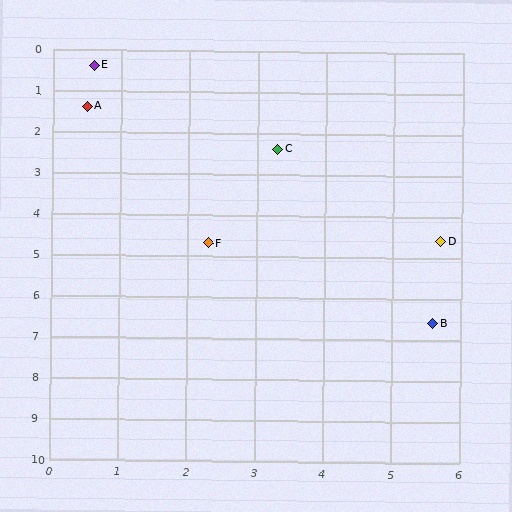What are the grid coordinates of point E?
Point E is at approximately (0.6, 0.4).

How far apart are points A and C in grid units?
Points A and C are about 3.0 grid units apart.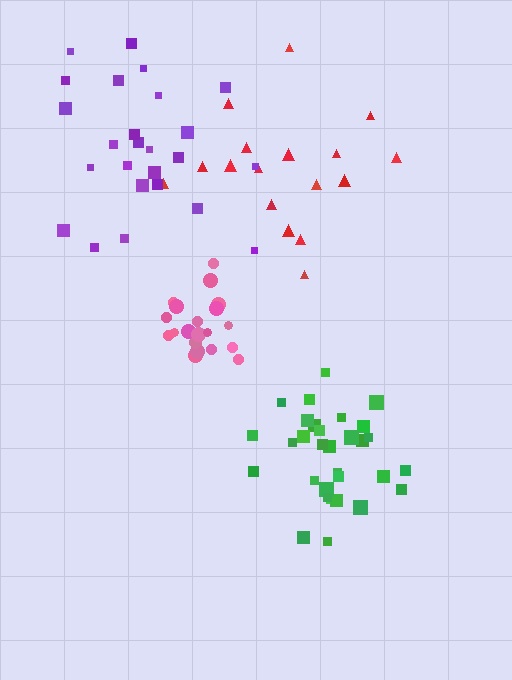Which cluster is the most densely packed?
Pink.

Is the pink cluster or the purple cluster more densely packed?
Pink.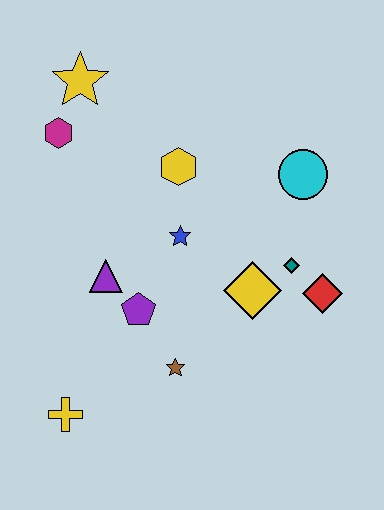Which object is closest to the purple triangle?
The purple pentagon is closest to the purple triangle.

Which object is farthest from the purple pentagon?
The yellow star is farthest from the purple pentagon.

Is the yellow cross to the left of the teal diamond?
Yes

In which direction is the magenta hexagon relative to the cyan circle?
The magenta hexagon is to the left of the cyan circle.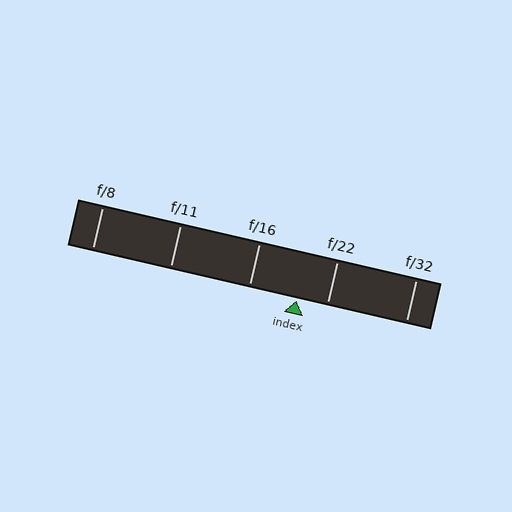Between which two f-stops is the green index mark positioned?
The index mark is between f/16 and f/22.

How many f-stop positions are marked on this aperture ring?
There are 5 f-stop positions marked.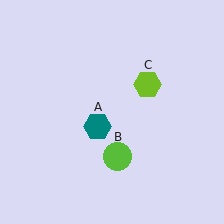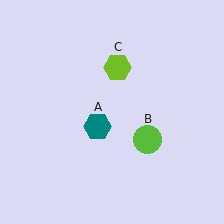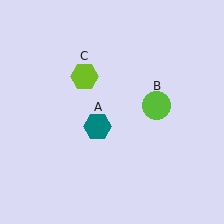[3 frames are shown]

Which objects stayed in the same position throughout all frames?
Teal hexagon (object A) remained stationary.